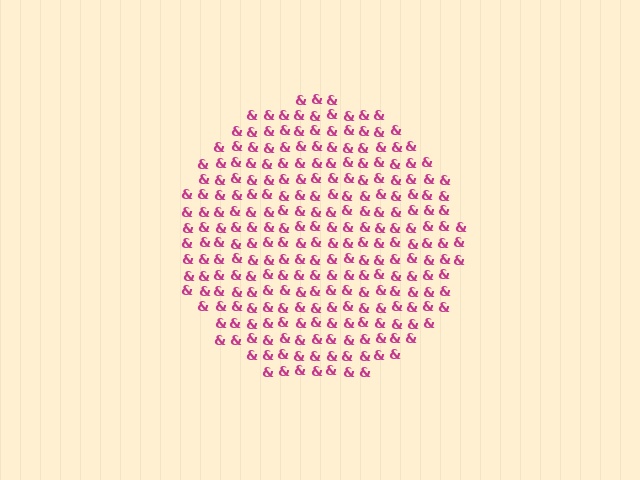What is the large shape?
The large shape is a circle.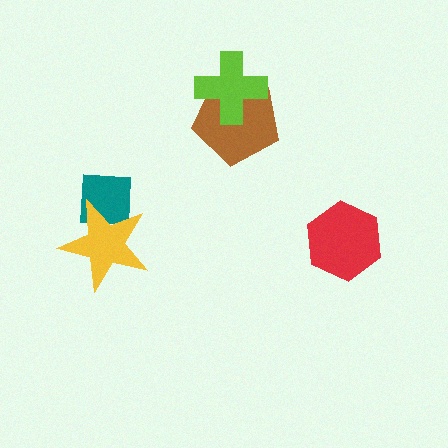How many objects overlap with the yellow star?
1 object overlaps with the yellow star.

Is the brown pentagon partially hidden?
Yes, it is partially covered by another shape.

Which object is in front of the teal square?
The yellow star is in front of the teal square.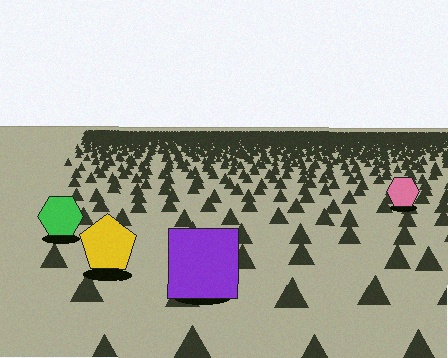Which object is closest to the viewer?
The purple square is closest. The texture marks near it are larger and more spread out.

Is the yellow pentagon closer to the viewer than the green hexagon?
Yes. The yellow pentagon is closer — you can tell from the texture gradient: the ground texture is coarser near it.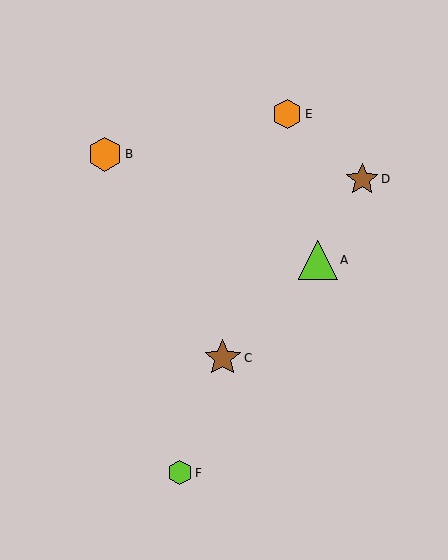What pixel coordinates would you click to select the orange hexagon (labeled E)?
Click at (287, 114) to select the orange hexagon E.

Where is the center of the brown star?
The center of the brown star is at (362, 179).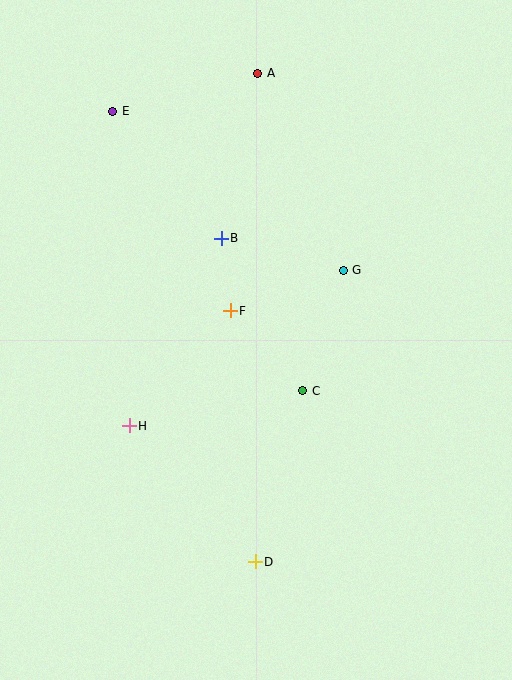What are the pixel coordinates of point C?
Point C is at (303, 391).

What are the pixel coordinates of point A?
Point A is at (258, 73).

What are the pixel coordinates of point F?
Point F is at (230, 311).